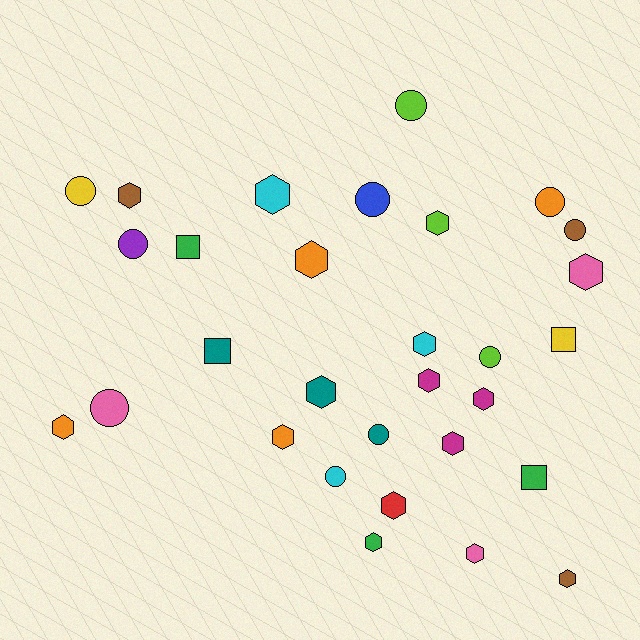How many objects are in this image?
There are 30 objects.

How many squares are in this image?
There are 4 squares.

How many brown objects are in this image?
There are 3 brown objects.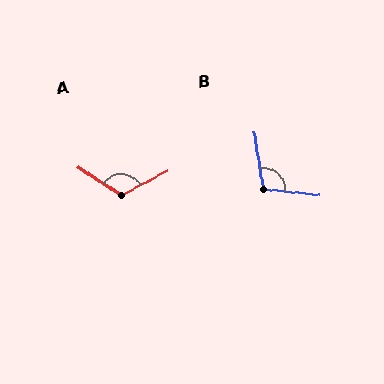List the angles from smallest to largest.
B (105°), A (120°).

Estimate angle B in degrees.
Approximately 105 degrees.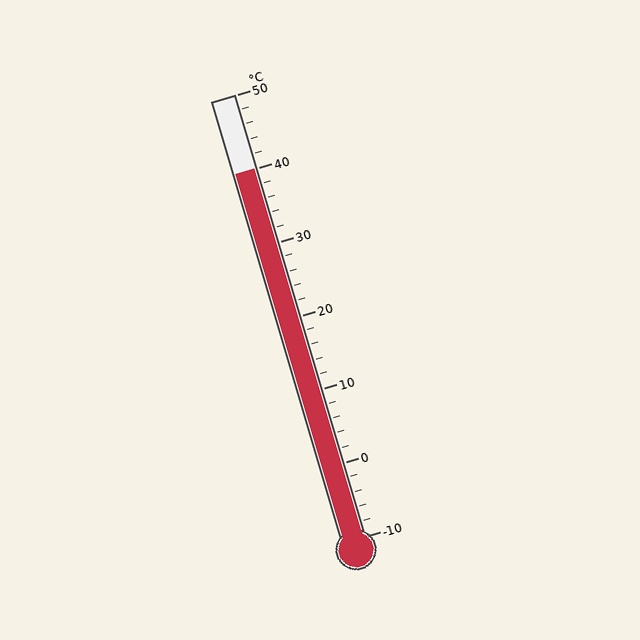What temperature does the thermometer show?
The thermometer shows approximately 40°C.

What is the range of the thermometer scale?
The thermometer scale ranges from -10°C to 50°C.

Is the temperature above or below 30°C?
The temperature is above 30°C.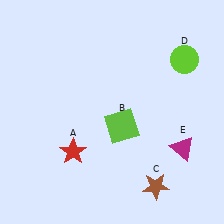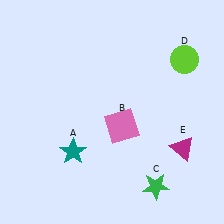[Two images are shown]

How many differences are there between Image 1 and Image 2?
There are 3 differences between the two images.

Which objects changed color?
A changed from red to teal. B changed from lime to pink. C changed from brown to green.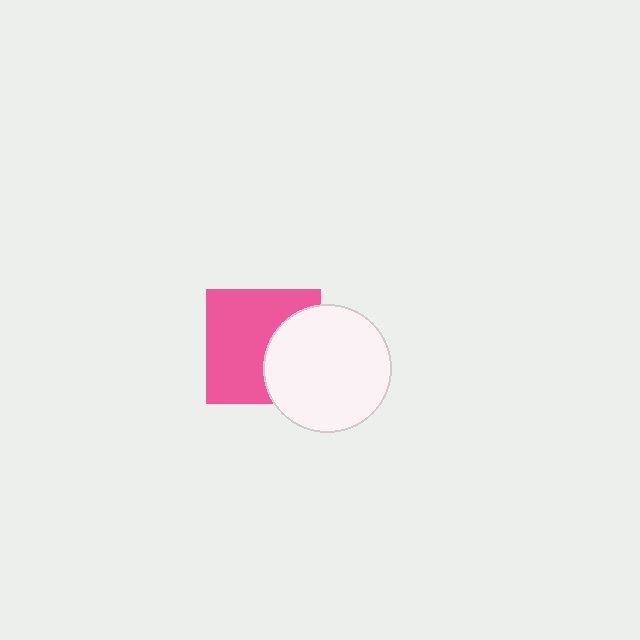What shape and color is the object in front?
The object in front is a white circle.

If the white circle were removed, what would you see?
You would see the complete pink square.